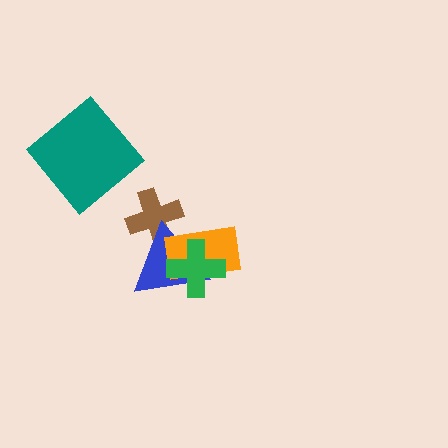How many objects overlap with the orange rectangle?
2 objects overlap with the orange rectangle.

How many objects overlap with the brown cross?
1 object overlaps with the brown cross.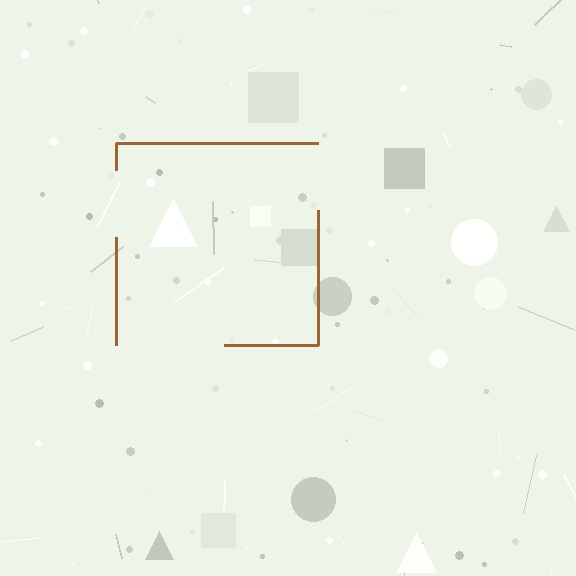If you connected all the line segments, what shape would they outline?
They would outline a square.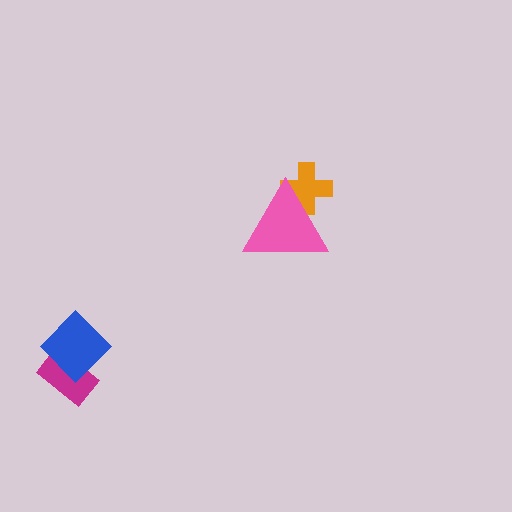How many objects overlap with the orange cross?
1 object overlaps with the orange cross.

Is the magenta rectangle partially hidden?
Yes, it is partially covered by another shape.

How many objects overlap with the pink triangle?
1 object overlaps with the pink triangle.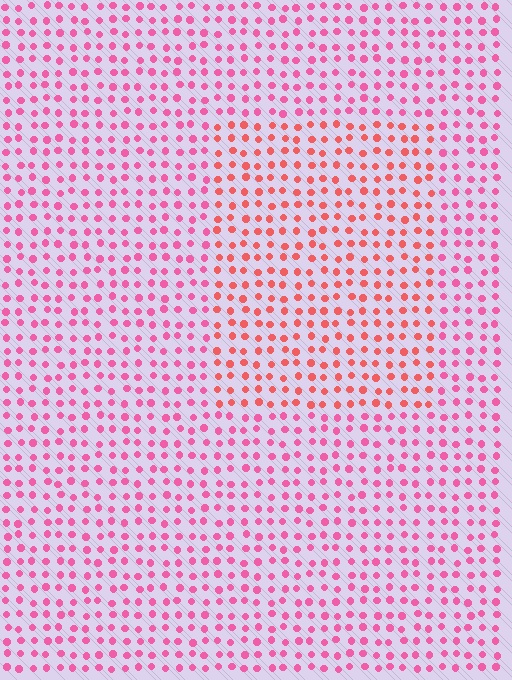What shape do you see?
I see a rectangle.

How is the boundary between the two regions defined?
The boundary is defined purely by a slight shift in hue (about 30 degrees). Spacing, size, and orientation are identical on both sides.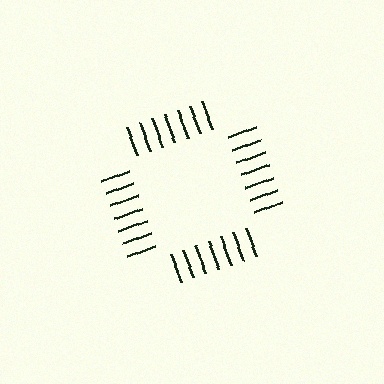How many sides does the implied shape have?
4 sides — the line-ends trace a square.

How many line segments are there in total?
28 — 7 along each of the 4 edges.